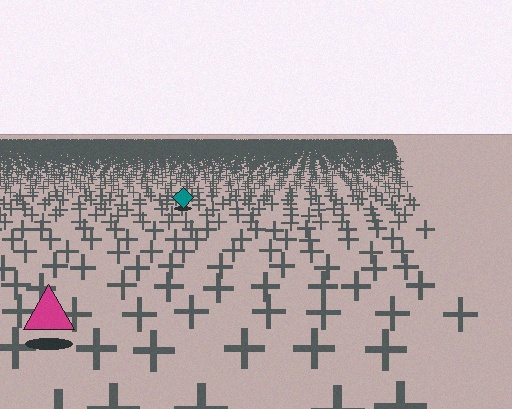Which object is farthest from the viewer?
The teal diamond is farthest from the viewer. It appears smaller and the ground texture around it is denser.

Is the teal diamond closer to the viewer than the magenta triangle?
No. The magenta triangle is closer — you can tell from the texture gradient: the ground texture is coarser near it.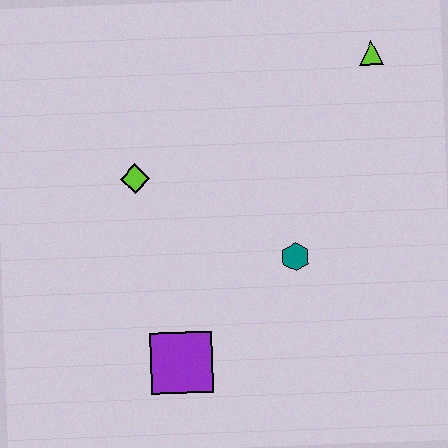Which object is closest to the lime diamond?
The teal hexagon is closest to the lime diamond.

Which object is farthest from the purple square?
The lime triangle is farthest from the purple square.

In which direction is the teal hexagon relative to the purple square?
The teal hexagon is to the right of the purple square.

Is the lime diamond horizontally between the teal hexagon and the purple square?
No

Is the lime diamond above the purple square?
Yes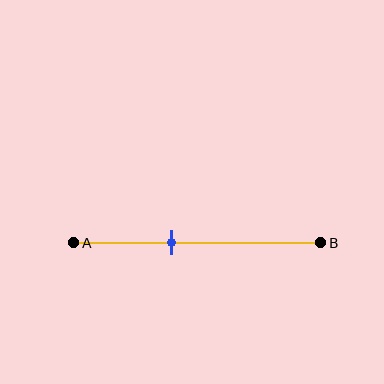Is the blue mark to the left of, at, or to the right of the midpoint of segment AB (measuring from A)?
The blue mark is to the left of the midpoint of segment AB.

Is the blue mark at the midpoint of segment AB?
No, the mark is at about 40% from A, not at the 50% midpoint.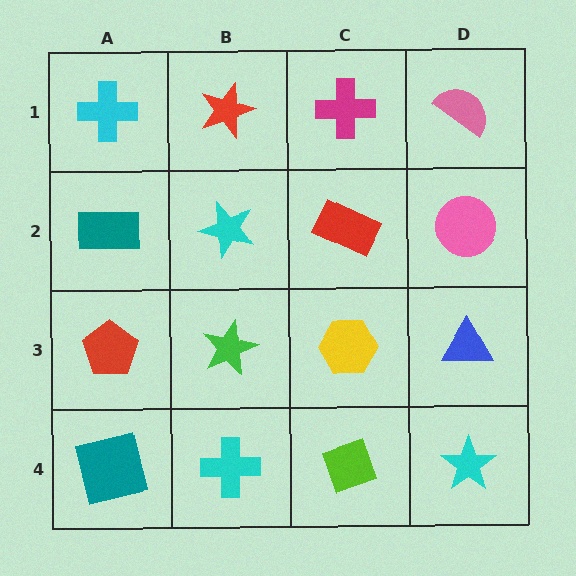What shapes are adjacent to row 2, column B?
A red star (row 1, column B), a green star (row 3, column B), a teal rectangle (row 2, column A), a red rectangle (row 2, column C).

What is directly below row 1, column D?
A pink circle.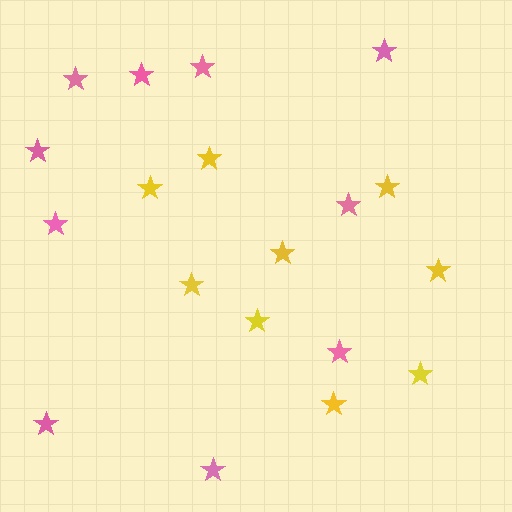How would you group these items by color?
There are 2 groups: one group of yellow stars (9) and one group of pink stars (10).